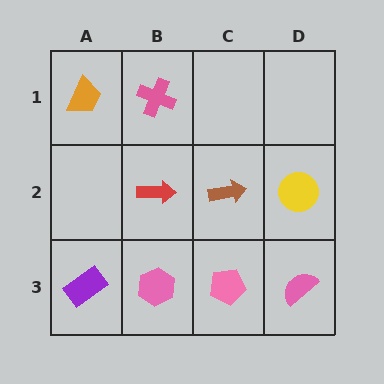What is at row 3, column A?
A purple rectangle.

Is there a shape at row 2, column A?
No, that cell is empty.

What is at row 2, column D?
A yellow circle.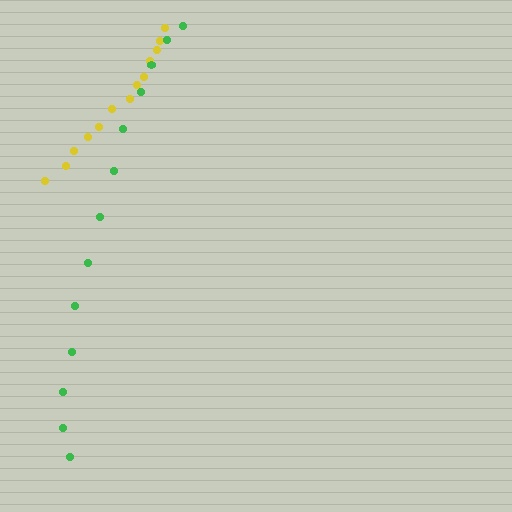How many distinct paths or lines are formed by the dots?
There are 2 distinct paths.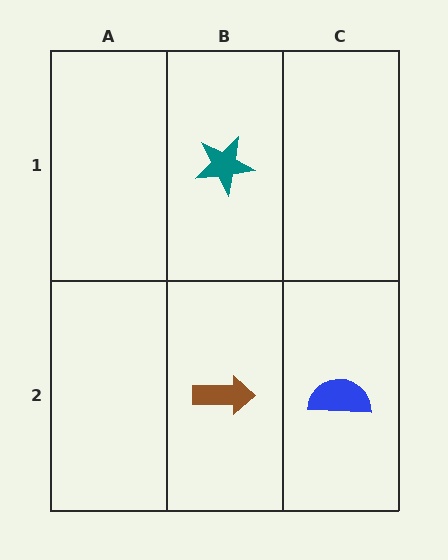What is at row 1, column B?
A teal star.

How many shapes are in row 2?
2 shapes.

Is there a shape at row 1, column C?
No, that cell is empty.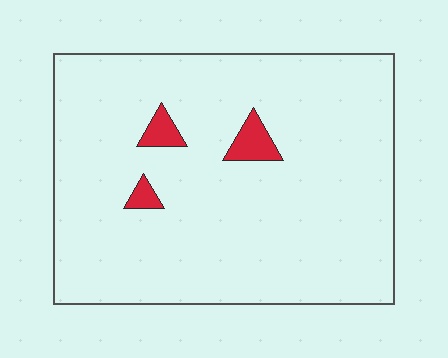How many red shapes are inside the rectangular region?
3.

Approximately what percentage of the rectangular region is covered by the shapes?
Approximately 5%.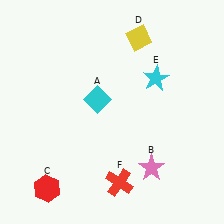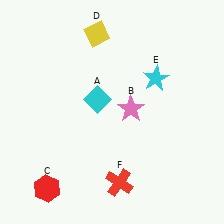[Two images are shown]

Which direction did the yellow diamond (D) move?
The yellow diamond (D) moved left.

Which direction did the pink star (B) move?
The pink star (B) moved up.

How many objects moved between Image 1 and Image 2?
2 objects moved between the two images.